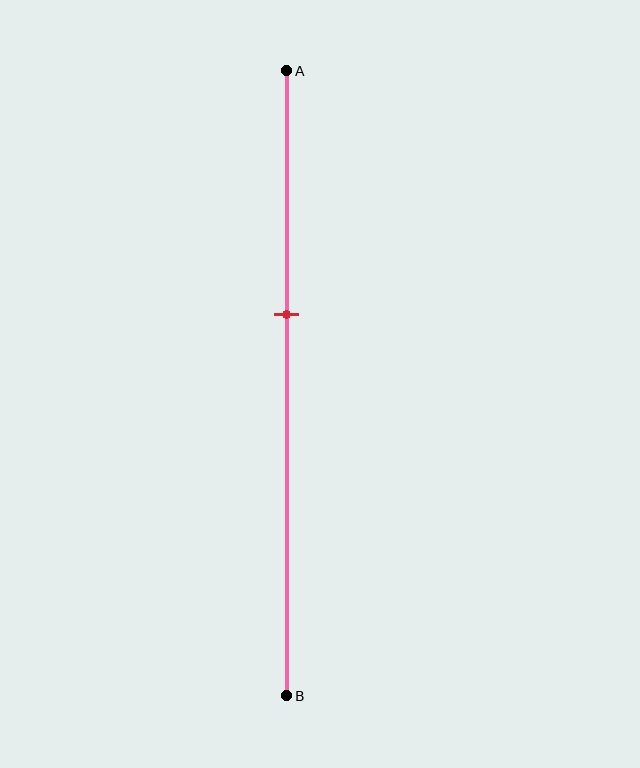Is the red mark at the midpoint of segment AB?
No, the mark is at about 40% from A, not at the 50% midpoint.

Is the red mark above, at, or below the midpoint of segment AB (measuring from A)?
The red mark is above the midpoint of segment AB.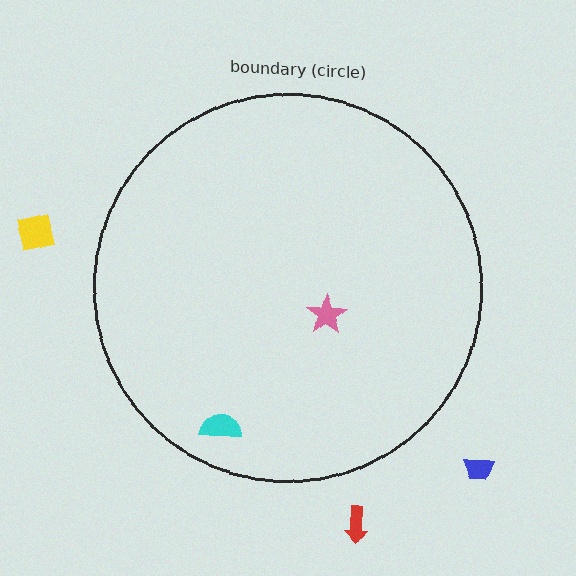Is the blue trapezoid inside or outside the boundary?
Outside.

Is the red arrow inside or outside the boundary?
Outside.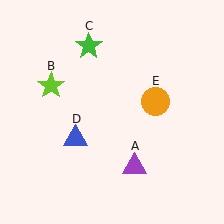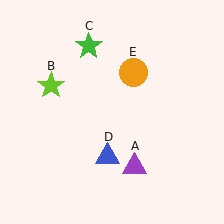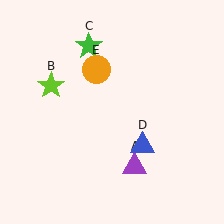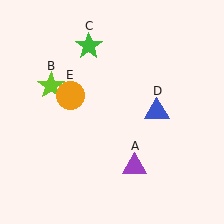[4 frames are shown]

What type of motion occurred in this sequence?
The blue triangle (object D), orange circle (object E) rotated counterclockwise around the center of the scene.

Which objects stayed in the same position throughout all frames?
Purple triangle (object A) and lime star (object B) and green star (object C) remained stationary.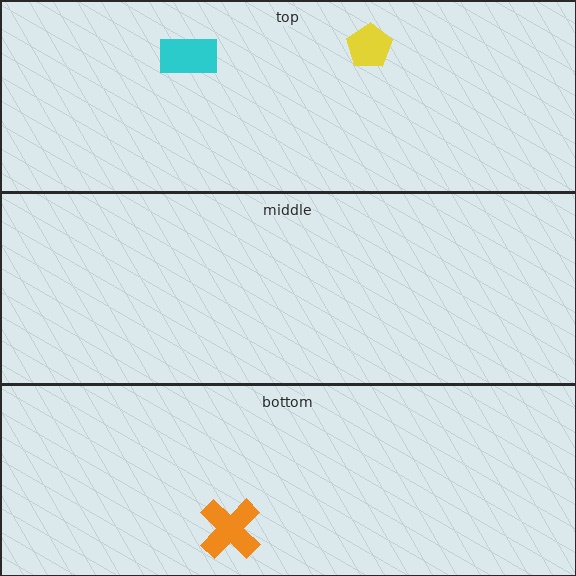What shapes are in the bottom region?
The orange cross.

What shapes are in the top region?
The cyan rectangle, the yellow pentagon.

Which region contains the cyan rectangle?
The top region.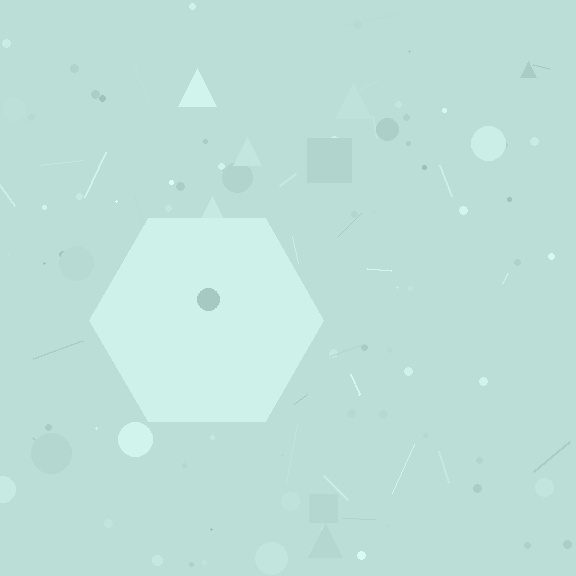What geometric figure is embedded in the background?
A hexagon is embedded in the background.